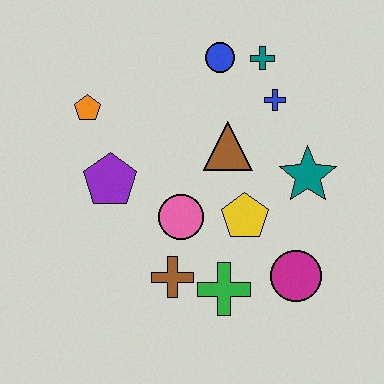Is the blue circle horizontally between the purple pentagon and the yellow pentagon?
Yes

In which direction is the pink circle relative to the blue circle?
The pink circle is below the blue circle.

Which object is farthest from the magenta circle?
The orange pentagon is farthest from the magenta circle.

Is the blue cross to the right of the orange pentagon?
Yes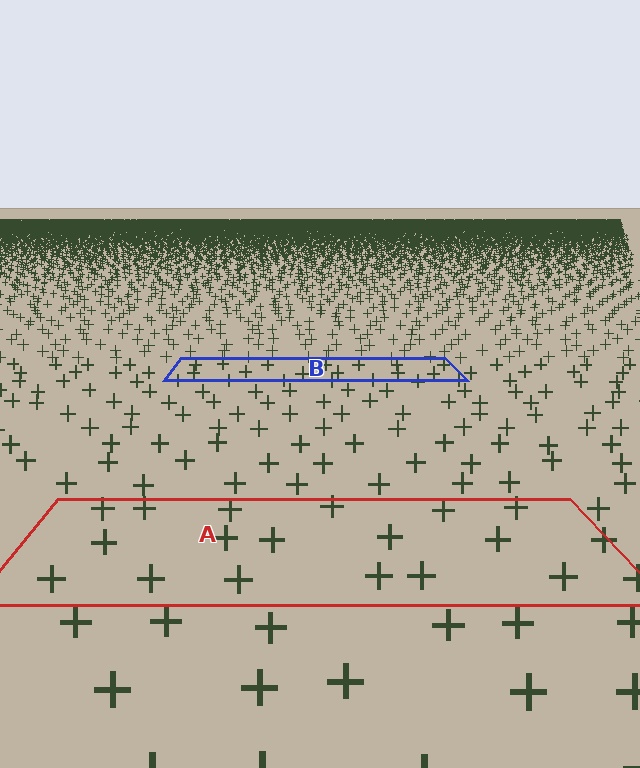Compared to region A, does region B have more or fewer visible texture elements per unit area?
Region B has more texture elements per unit area — they are packed more densely because it is farther away.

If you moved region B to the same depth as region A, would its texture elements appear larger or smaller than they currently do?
They would appear larger. At a closer depth, the same texture elements are projected at a bigger on-screen size.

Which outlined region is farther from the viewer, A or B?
Region B is farther from the viewer — the texture elements inside it appear smaller and more densely packed.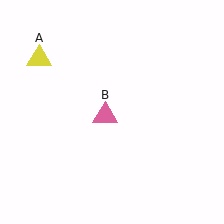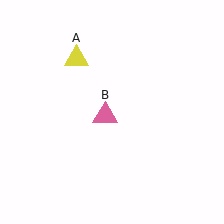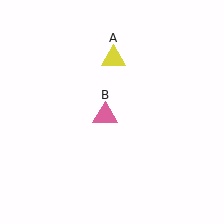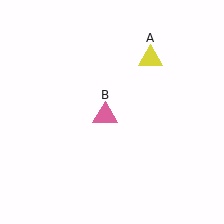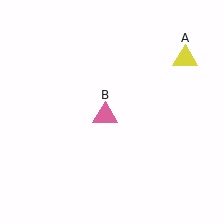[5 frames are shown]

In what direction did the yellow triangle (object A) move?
The yellow triangle (object A) moved right.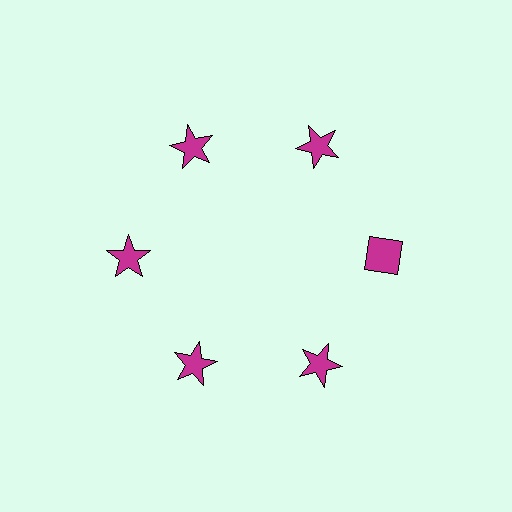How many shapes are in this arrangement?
There are 6 shapes arranged in a ring pattern.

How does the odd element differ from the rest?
It has a different shape: diamond instead of star.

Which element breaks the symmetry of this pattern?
The magenta diamond at roughly the 3 o'clock position breaks the symmetry. All other shapes are magenta stars.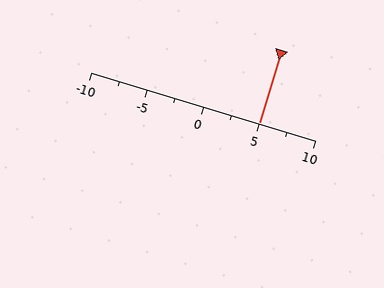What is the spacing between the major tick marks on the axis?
The major ticks are spaced 5 apart.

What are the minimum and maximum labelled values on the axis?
The axis runs from -10 to 10.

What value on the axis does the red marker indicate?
The marker indicates approximately 5.